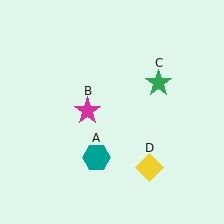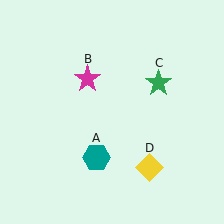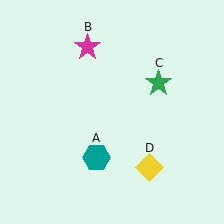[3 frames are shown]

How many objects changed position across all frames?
1 object changed position: magenta star (object B).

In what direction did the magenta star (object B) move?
The magenta star (object B) moved up.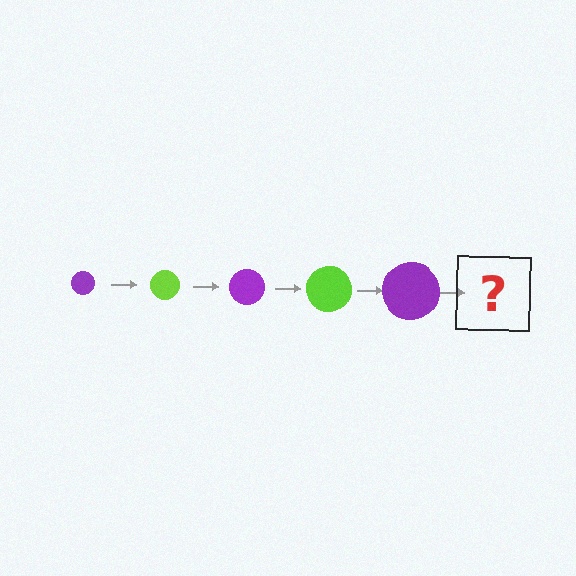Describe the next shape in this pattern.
It should be a lime circle, larger than the previous one.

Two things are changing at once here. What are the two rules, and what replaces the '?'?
The two rules are that the circle grows larger each step and the color cycles through purple and lime. The '?' should be a lime circle, larger than the previous one.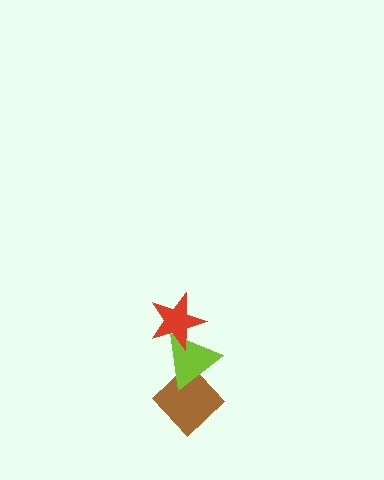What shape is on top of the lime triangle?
The red star is on top of the lime triangle.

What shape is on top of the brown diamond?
The lime triangle is on top of the brown diamond.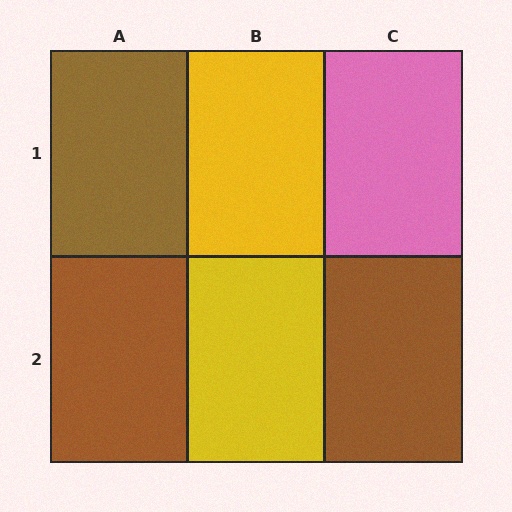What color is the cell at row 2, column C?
Brown.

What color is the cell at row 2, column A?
Brown.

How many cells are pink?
1 cell is pink.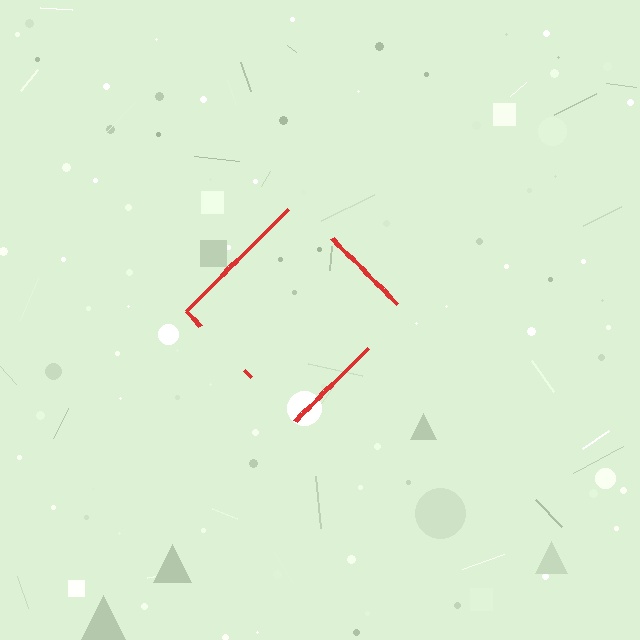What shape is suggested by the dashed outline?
The dashed outline suggests a diamond.